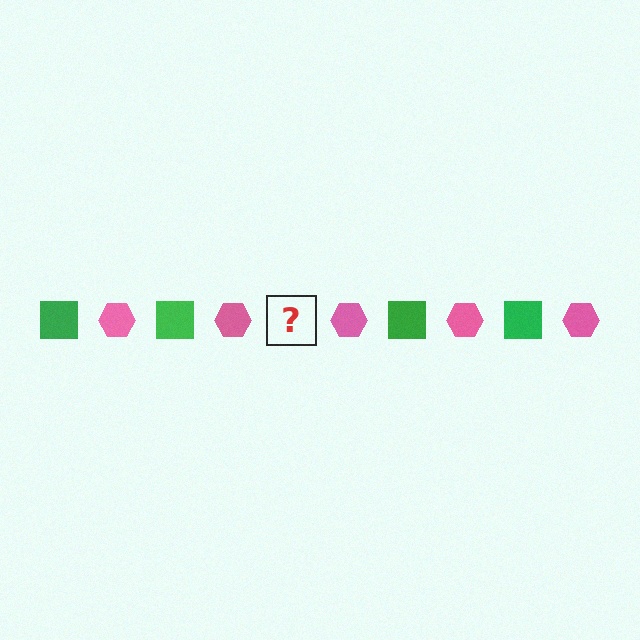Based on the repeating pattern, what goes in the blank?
The blank should be a green square.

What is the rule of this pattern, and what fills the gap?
The rule is that the pattern alternates between green square and pink hexagon. The gap should be filled with a green square.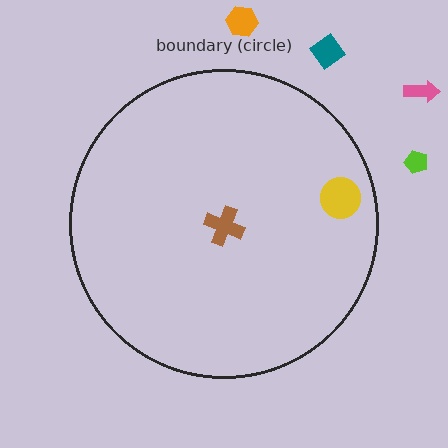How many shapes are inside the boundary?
2 inside, 4 outside.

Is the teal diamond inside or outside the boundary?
Outside.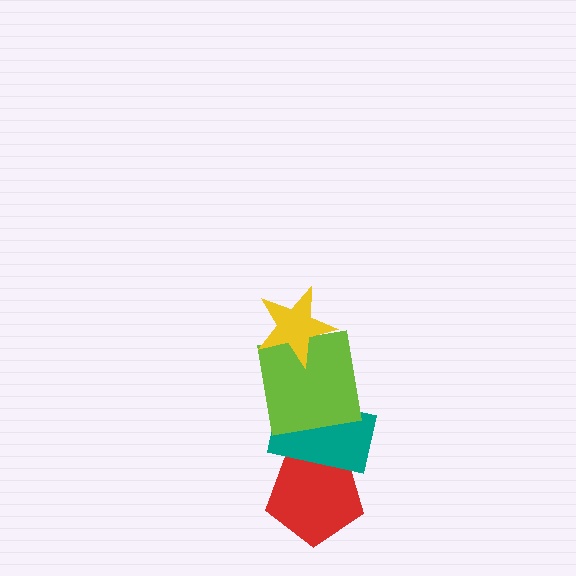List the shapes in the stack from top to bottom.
From top to bottom: the yellow star, the lime square, the teal rectangle, the red pentagon.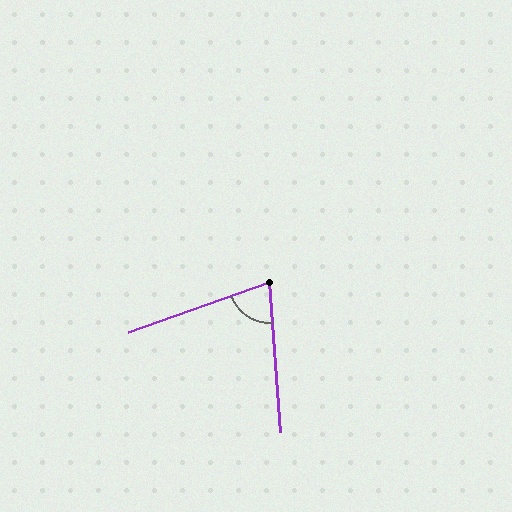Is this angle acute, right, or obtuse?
It is acute.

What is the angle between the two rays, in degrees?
Approximately 75 degrees.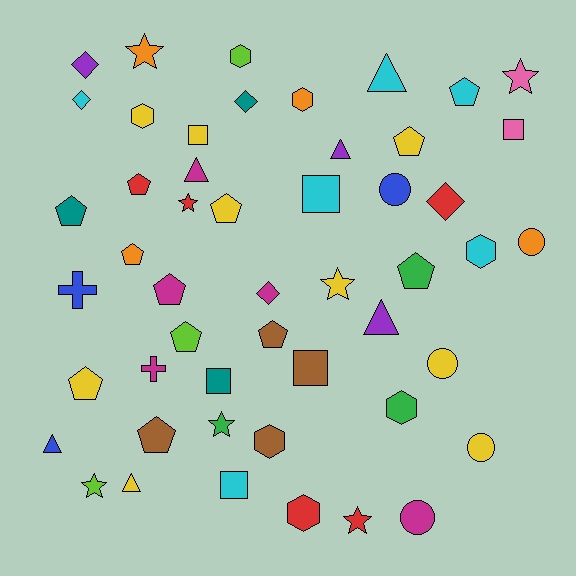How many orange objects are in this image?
There are 4 orange objects.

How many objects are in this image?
There are 50 objects.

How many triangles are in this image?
There are 6 triangles.